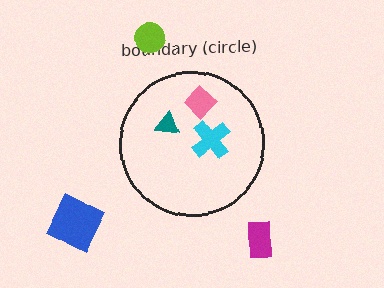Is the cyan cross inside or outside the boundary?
Inside.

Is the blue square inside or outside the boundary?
Outside.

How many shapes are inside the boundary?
3 inside, 3 outside.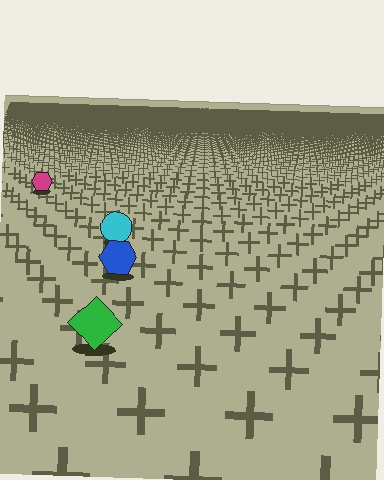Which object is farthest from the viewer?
The magenta hexagon is farthest from the viewer. It appears smaller and the ground texture around it is denser.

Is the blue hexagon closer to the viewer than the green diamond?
No. The green diamond is closer — you can tell from the texture gradient: the ground texture is coarser near it.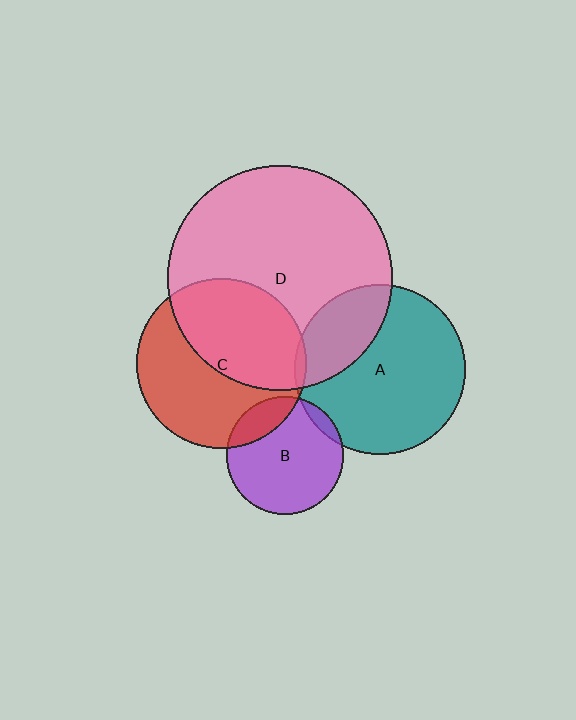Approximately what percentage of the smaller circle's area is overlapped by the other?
Approximately 20%.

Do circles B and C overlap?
Yes.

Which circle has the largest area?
Circle D (pink).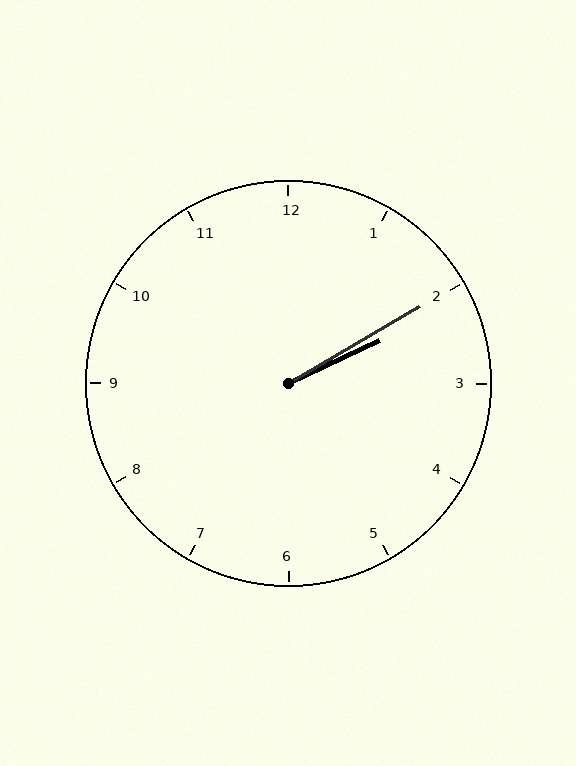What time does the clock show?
2:10.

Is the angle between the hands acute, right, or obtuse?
It is acute.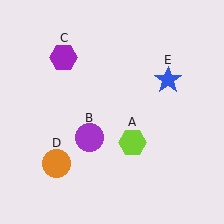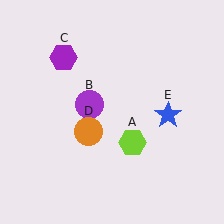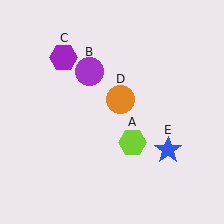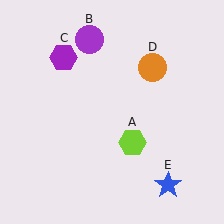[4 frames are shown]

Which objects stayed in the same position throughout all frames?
Lime hexagon (object A) and purple hexagon (object C) remained stationary.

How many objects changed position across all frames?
3 objects changed position: purple circle (object B), orange circle (object D), blue star (object E).